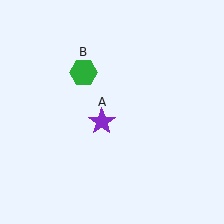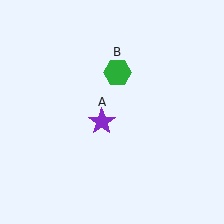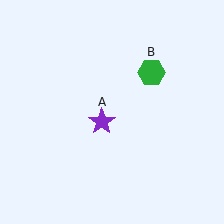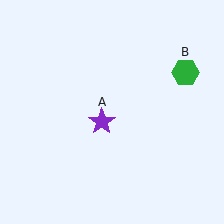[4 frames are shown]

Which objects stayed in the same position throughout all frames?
Purple star (object A) remained stationary.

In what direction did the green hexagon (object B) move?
The green hexagon (object B) moved right.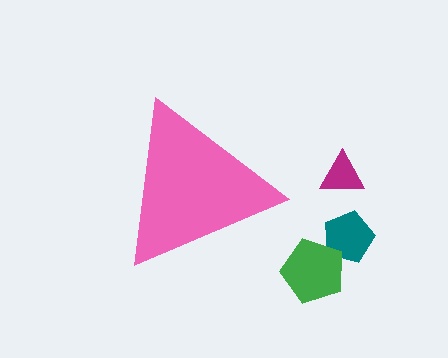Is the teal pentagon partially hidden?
No, the teal pentagon is fully visible.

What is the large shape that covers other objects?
A pink triangle.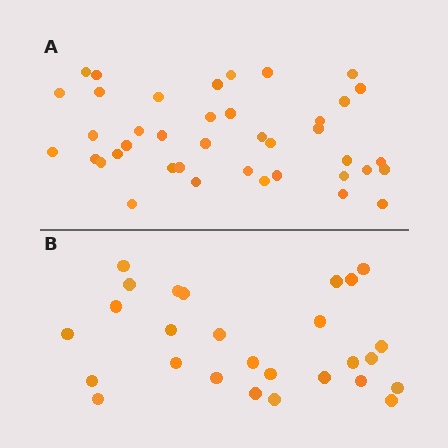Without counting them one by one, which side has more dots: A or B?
Region A (the top region) has more dots.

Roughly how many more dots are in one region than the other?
Region A has approximately 15 more dots than region B.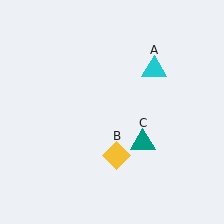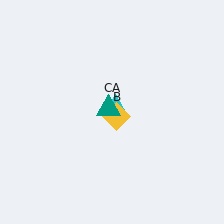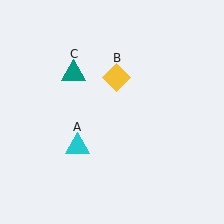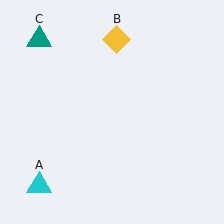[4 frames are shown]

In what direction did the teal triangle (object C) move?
The teal triangle (object C) moved up and to the left.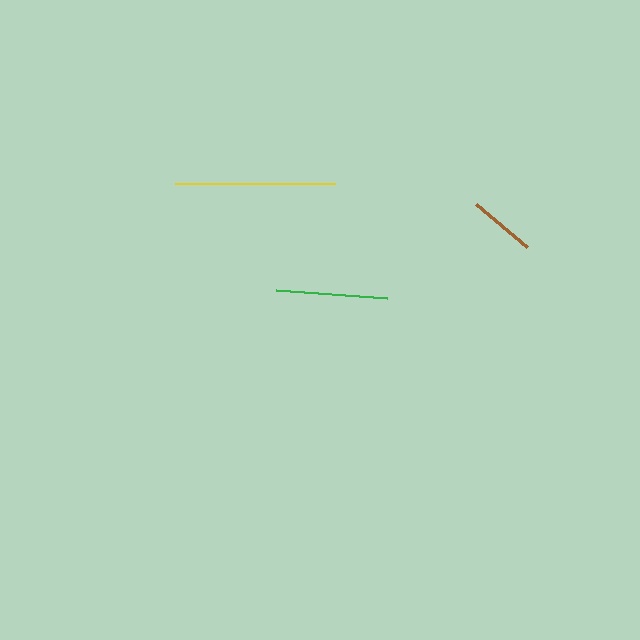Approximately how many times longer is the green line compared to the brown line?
The green line is approximately 1.7 times the length of the brown line.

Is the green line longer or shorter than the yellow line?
The yellow line is longer than the green line.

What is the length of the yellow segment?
The yellow segment is approximately 160 pixels long.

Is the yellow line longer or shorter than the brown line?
The yellow line is longer than the brown line.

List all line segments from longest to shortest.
From longest to shortest: yellow, green, brown.